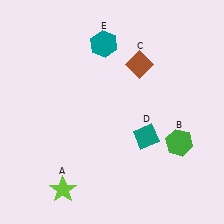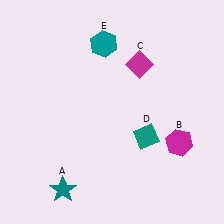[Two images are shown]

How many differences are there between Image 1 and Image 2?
There are 3 differences between the two images.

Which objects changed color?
A changed from lime to teal. B changed from green to magenta. C changed from brown to magenta.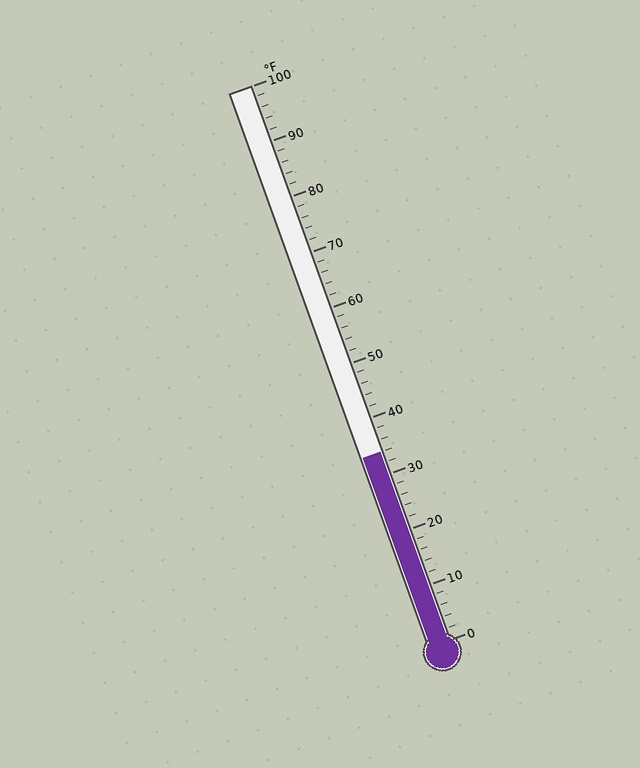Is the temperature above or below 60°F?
The temperature is below 60°F.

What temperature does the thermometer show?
The thermometer shows approximately 34°F.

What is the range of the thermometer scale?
The thermometer scale ranges from 0°F to 100°F.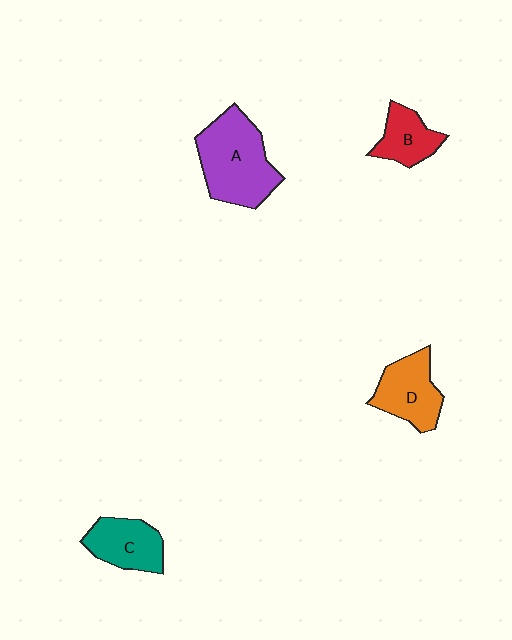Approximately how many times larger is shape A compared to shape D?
Approximately 1.5 times.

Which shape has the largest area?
Shape A (purple).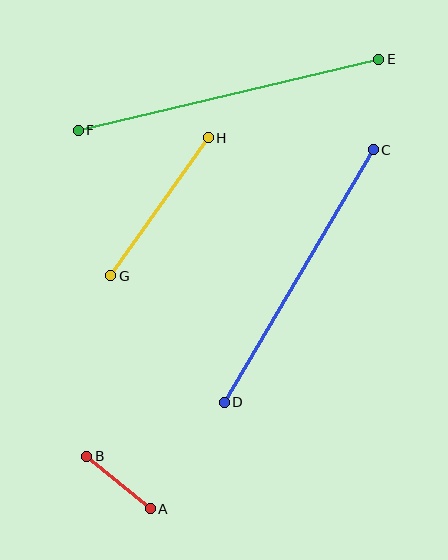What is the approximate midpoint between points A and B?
The midpoint is at approximately (118, 483) pixels.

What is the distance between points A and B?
The distance is approximately 83 pixels.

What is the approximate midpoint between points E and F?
The midpoint is at approximately (229, 95) pixels.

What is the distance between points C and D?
The distance is approximately 293 pixels.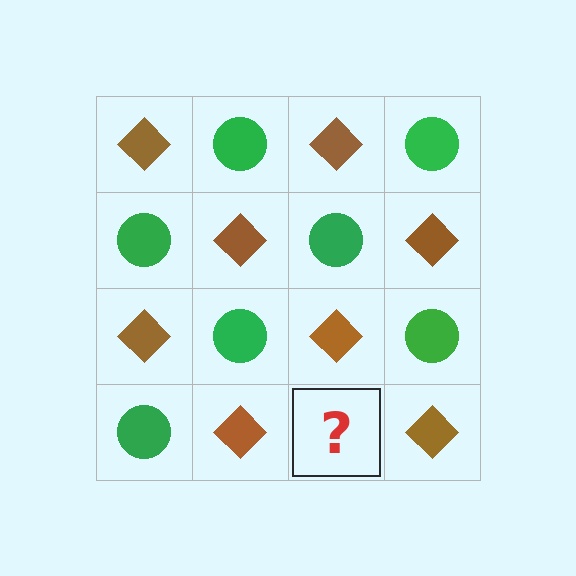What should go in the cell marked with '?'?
The missing cell should contain a green circle.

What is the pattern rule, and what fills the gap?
The rule is that it alternates brown diamond and green circle in a checkerboard pattern. The gap should be filled with a green circle.